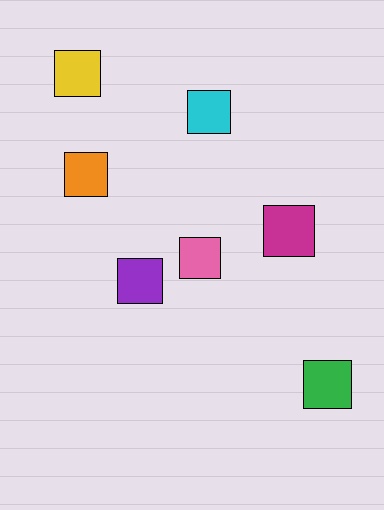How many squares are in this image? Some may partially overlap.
There are 7 squares.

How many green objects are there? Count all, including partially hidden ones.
There is 1 green object.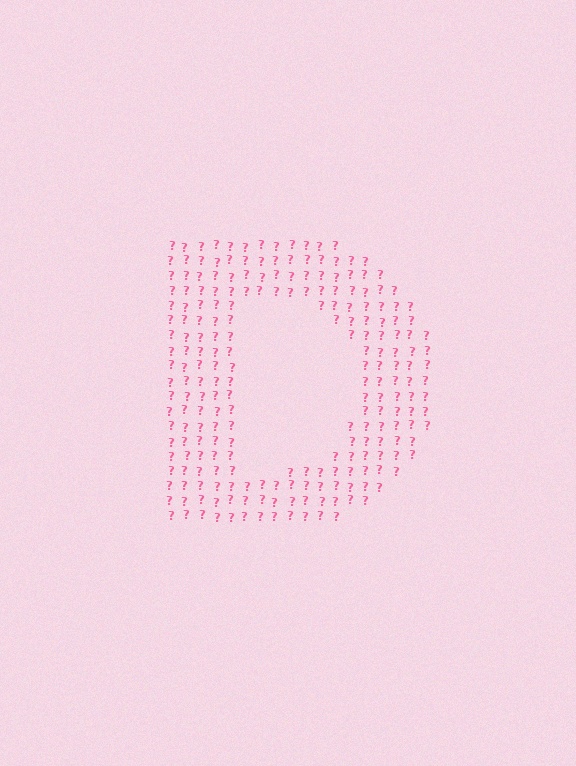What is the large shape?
The large shape is the letter D.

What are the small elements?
The small elements are question marks.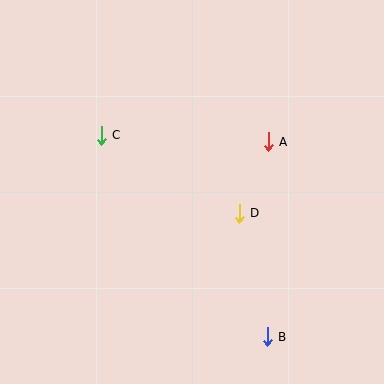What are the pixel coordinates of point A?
Point A is at (268, 142).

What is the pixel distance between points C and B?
The distance between C and B is 261 pixels.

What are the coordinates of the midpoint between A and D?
The midpoint between A and D is at (254, 177).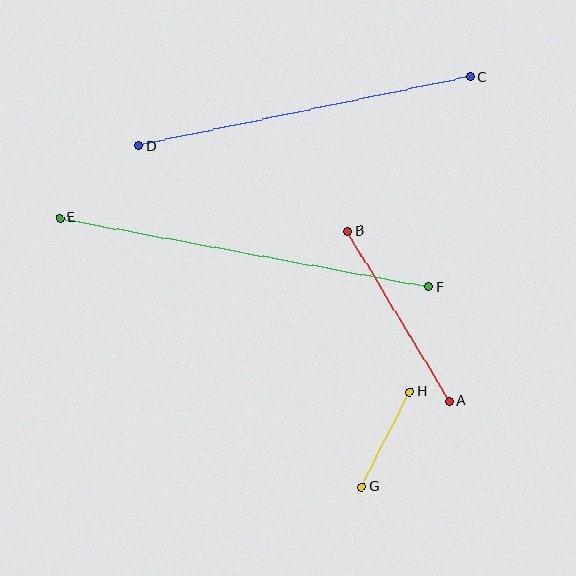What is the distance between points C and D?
The distance is approximately 338 pixels.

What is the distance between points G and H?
The distance is approximately 107 pixels.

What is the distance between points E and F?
The distance is approximately 375 pixels.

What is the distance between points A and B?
The distance is approximately 198 pixels.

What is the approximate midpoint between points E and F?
The midpoint is at approximately (244, 252) pixels.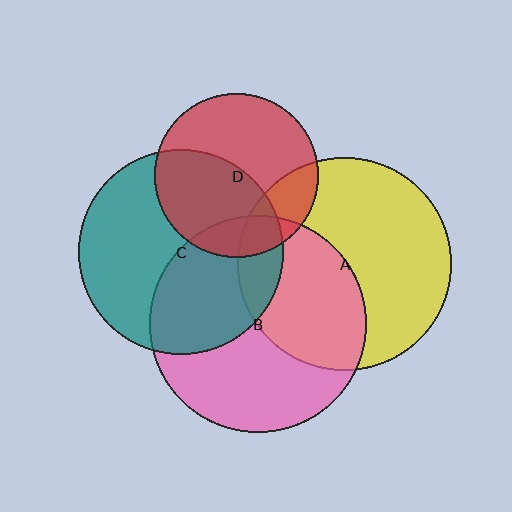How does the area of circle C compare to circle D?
Approximately 1.6 times.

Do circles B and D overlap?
Yes.